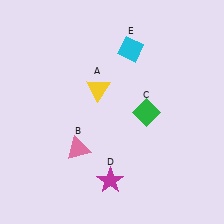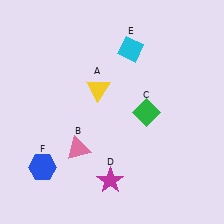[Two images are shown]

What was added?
A blue hexagon (F) was added in Image 2.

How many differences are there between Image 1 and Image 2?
There is 1 difference between the two images.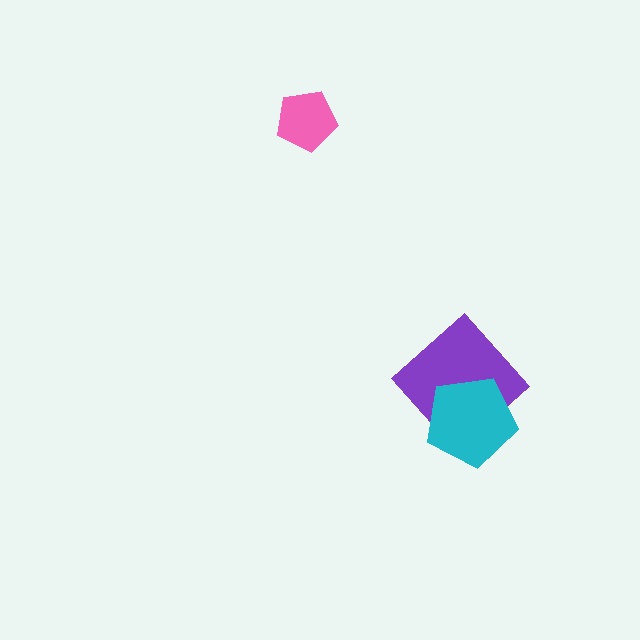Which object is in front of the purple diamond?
The cyan pentagon is in front of the purple diamond.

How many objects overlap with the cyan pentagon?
1 object overlaps with the cyan pentagon.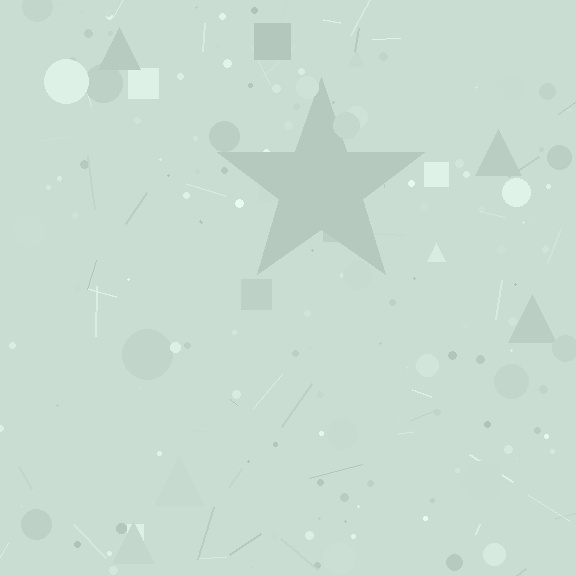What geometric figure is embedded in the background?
A star is embedded in the background.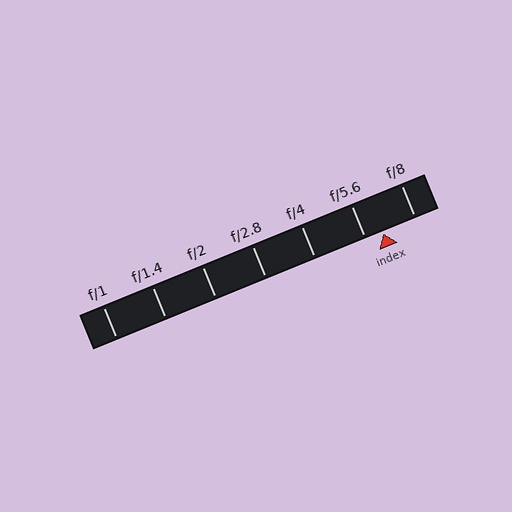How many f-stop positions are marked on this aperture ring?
There are 7 f-stop positions marked.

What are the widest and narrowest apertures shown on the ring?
The widest aperture shown is f/1 and the narrowest is f/8.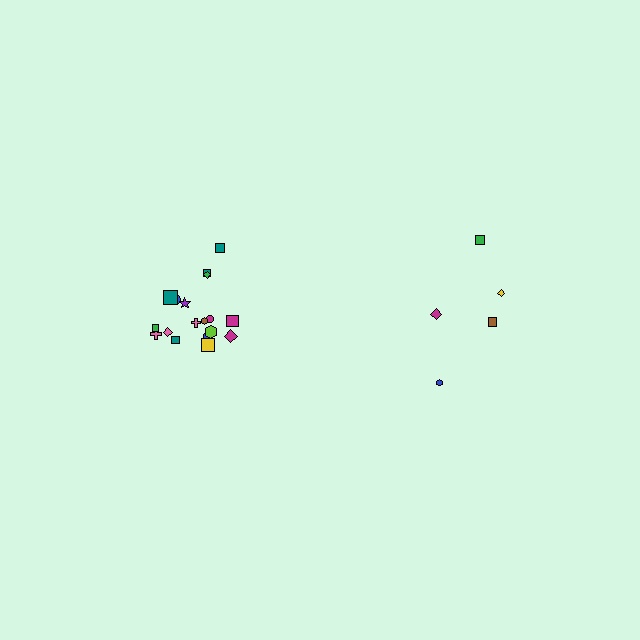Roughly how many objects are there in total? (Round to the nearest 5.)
Roughly 25 objects in total.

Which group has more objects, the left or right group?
The left group.